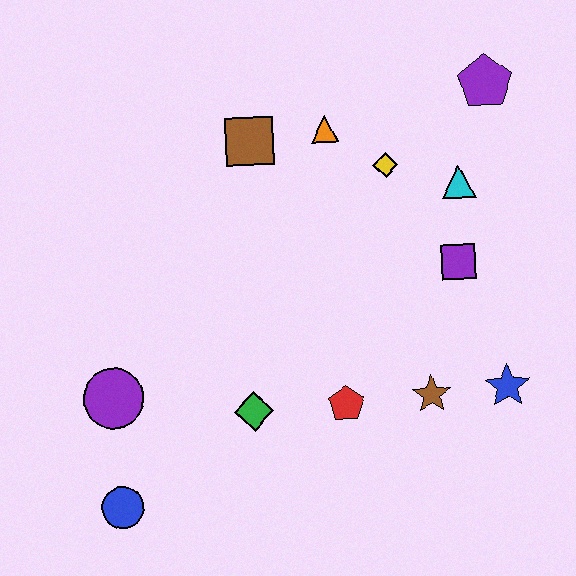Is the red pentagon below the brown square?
Yes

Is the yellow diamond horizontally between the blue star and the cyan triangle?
No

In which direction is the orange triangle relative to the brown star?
The orange triangle is above the brown star.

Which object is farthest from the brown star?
The blue circle is farthest from the brown star.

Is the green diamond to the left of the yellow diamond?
Yes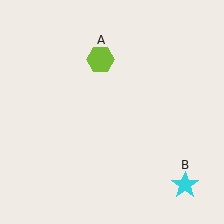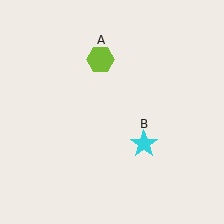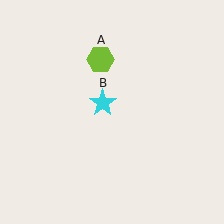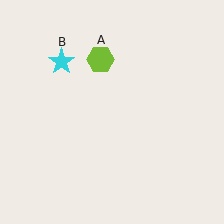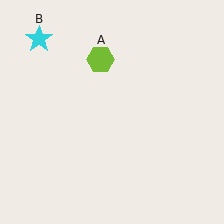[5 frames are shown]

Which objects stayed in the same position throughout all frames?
Lime hexagon (object A) remained stationary.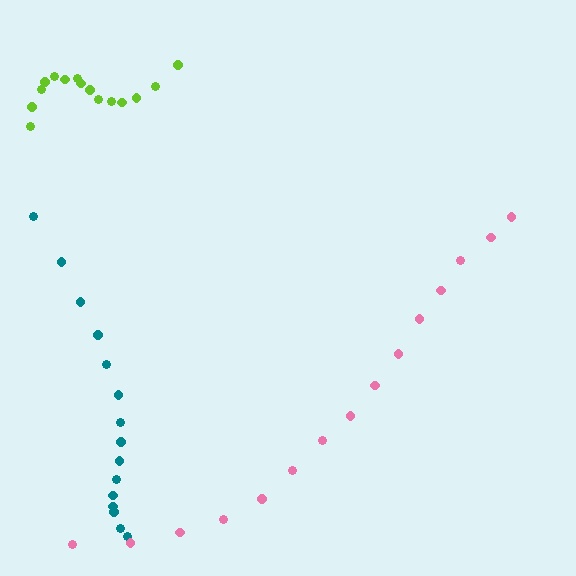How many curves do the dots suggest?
There are 3 distinct paths.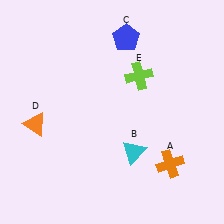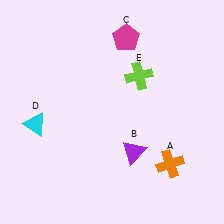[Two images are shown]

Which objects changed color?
B changed from cyan to purple. C changed from blue to magenta. D changed from orange to cyan.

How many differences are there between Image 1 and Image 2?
There are 3 differences between the two images.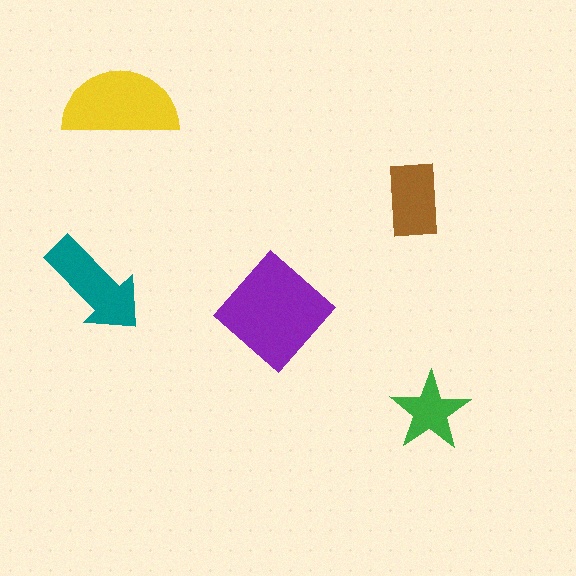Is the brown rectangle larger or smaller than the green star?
Larger.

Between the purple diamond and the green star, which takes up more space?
The purple diamond.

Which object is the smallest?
The green star.